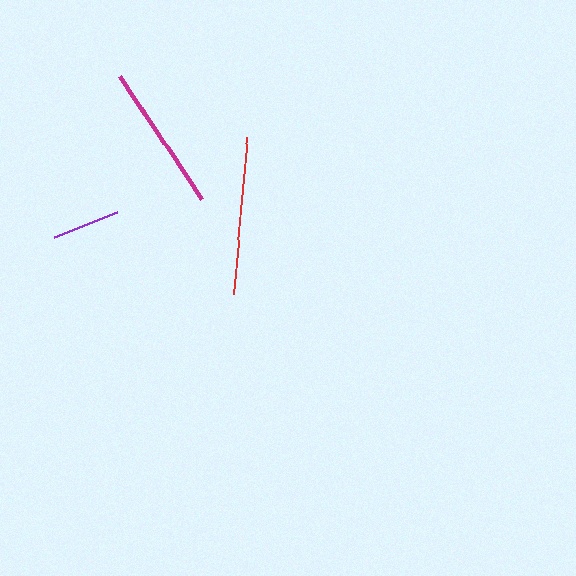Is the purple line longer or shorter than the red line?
The red line is longer than the purple line.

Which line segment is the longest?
The red line is the longest at approximately 156 pixels.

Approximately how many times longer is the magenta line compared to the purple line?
The magenta line is approximately 2.2 times the length of the purple line.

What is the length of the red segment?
The red segment is approximately 156 pixels long.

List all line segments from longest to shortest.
From longest to shortest: red, magenta, purple.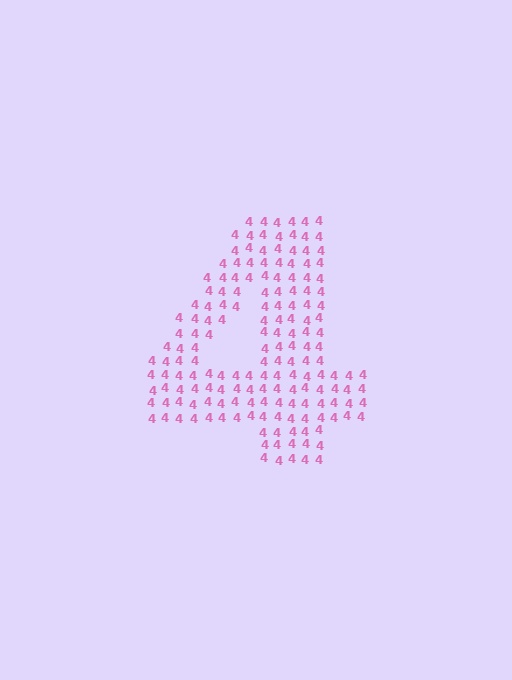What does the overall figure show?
The overall figure shows the digit 4.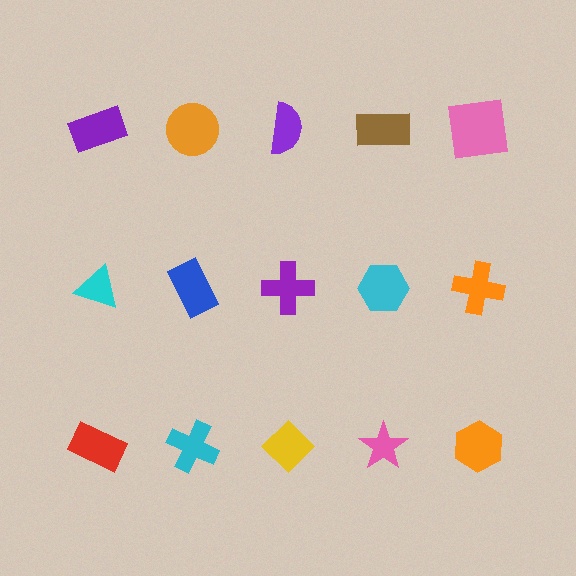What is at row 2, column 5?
An orange cross.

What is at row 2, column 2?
A blue rectangle.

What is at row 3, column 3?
A yellow diamond.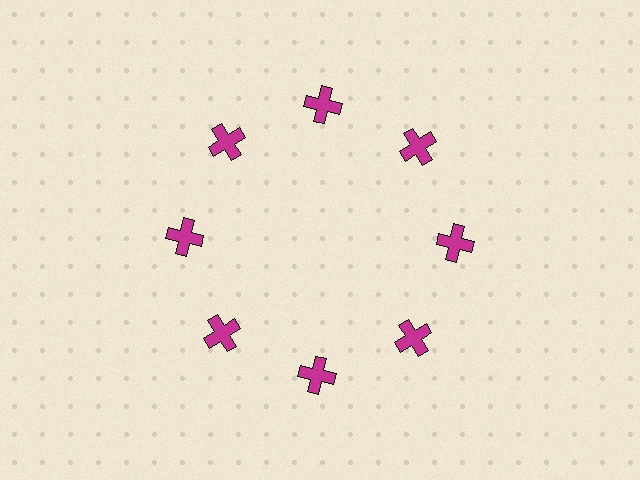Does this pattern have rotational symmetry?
Yes, this pattern has 8-fold rotational symmetry. It looks the same after rotating 45 degrees around the center.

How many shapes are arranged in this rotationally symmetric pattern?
There are 8 shapes, arranged in 8 groups of 1.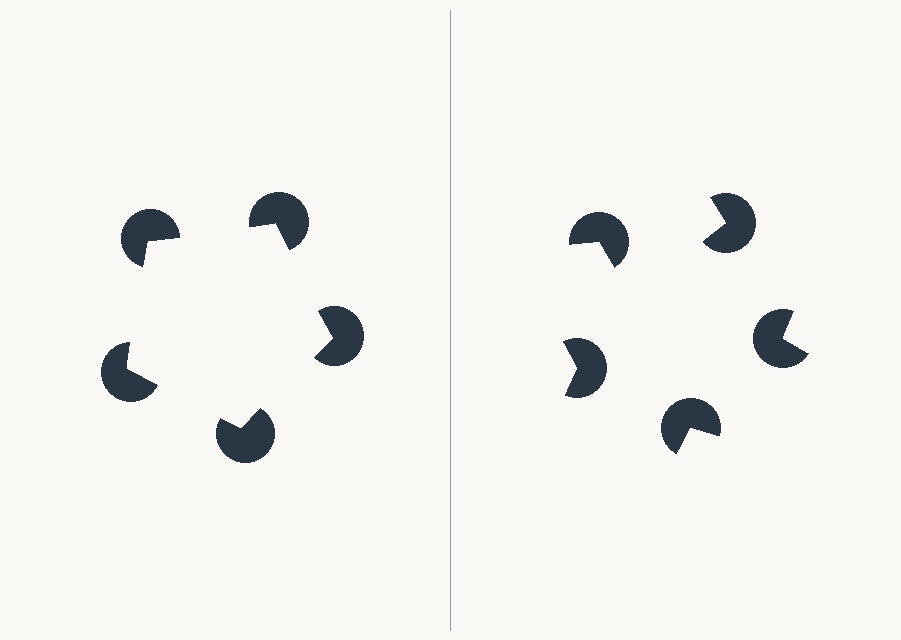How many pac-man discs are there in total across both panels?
10 — 5 on each side.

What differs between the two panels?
The pac-man discs are positioned identically on both sides; only the wedge orientations differ. On the left they align to a pentagon; on the right they are misaligned.